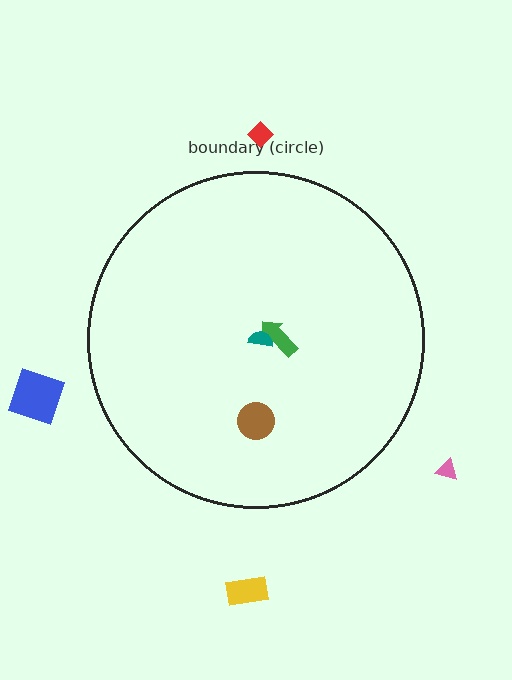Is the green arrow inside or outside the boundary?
Inside.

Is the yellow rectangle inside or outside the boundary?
Outside.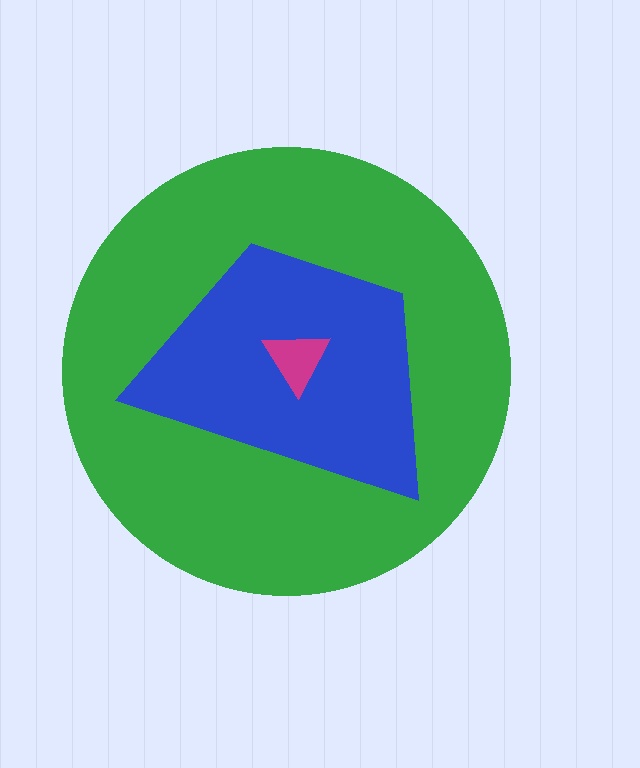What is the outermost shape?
The green circle.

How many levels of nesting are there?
3.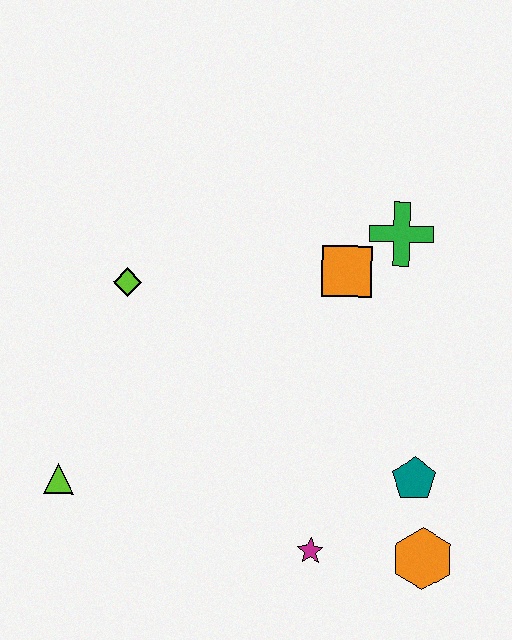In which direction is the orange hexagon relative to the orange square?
The orange hexagon is below the orange square.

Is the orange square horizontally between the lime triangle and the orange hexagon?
Yes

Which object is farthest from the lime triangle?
The green cross is farthest from the lime triangle.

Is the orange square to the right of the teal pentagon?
No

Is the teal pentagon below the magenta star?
No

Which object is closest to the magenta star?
The orange hexagon is closest to the magenta star.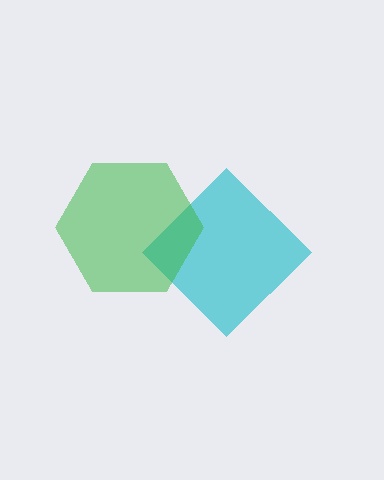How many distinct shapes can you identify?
There are 2 distinct shapes: a cyan diamond, a green hexagon.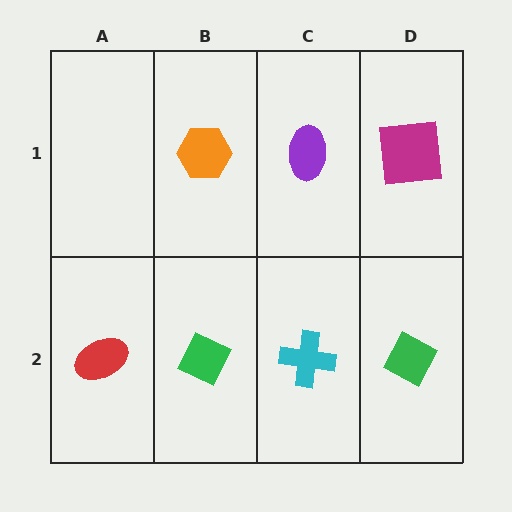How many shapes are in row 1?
3 shapes.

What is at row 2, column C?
A cyan cross.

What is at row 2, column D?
A green diamond.